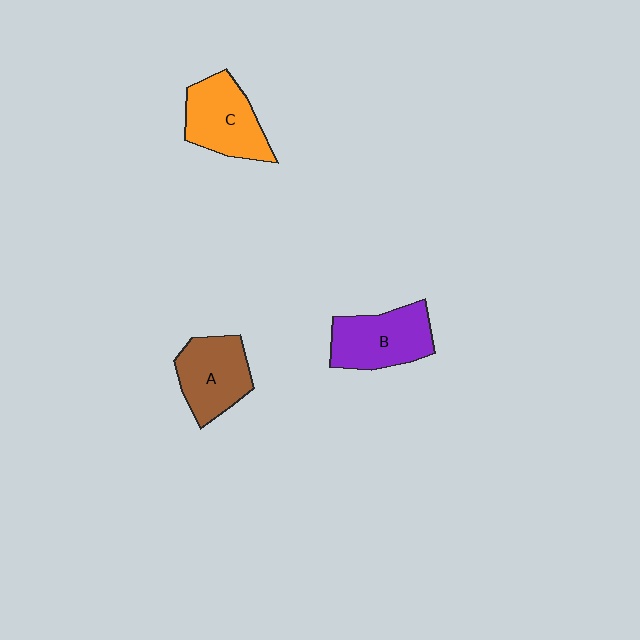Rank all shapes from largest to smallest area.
From largest to smallest: B (purple), C (orange), A (brown).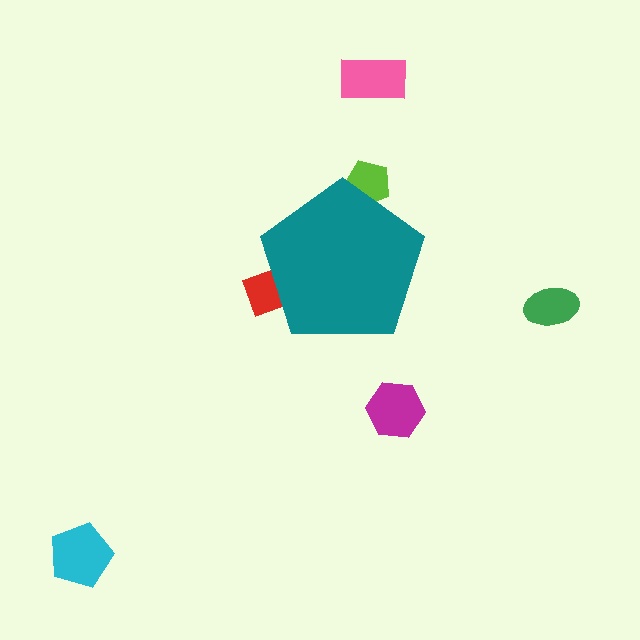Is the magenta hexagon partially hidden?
No, the magenta hexagon is fully visible.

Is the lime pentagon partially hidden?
Yes, the lime pentagon is partially hidden behind the teal pentagon.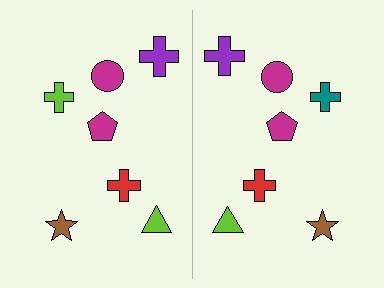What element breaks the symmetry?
The teal cross on the right side breaks the symmetry — its mirror counterpart is lime.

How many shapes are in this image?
There are 14 shapes in this image.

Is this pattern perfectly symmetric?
No, the pattern is not perfectly symmetric. The teal cross on the right side breaks the symmetry — its mirror counterpart is lime.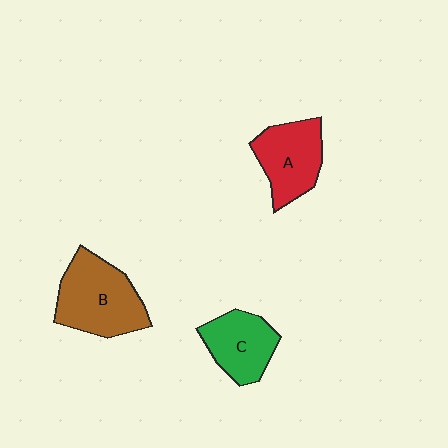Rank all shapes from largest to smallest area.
From largest to smallest: B (brown), A (red), C (green).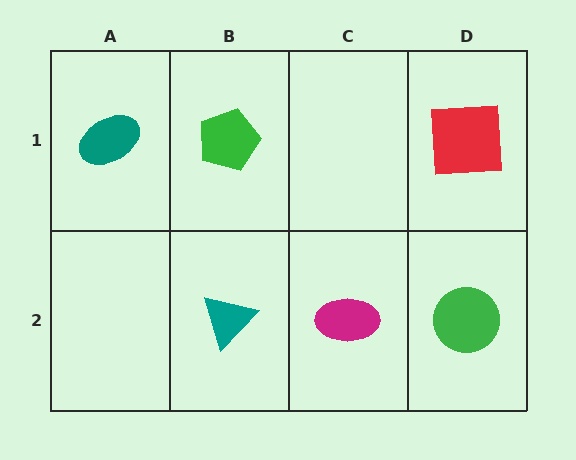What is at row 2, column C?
A magenta ellipse.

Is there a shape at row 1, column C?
No, that cell is empty.